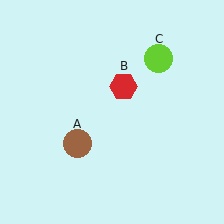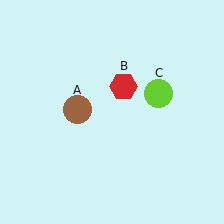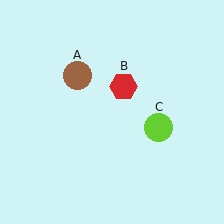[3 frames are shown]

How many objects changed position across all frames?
2 objects changed position: brown circle (object A), lime circle (object C).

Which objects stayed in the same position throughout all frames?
Red hexagon (object B) remained stationary.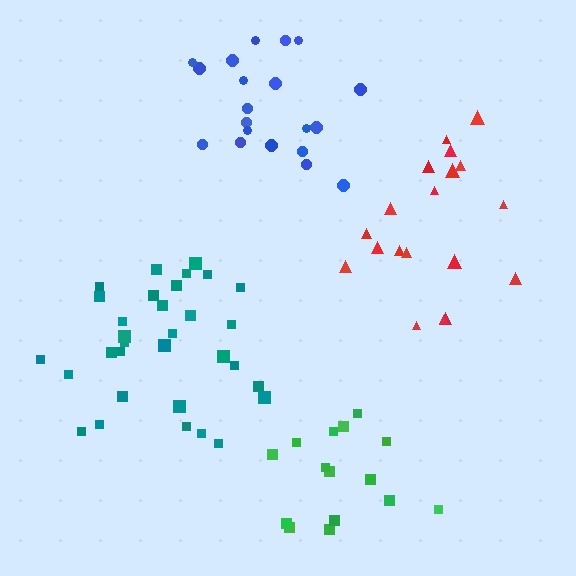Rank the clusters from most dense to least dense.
green, teal, blue, red.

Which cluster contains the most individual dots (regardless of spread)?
Teal (32).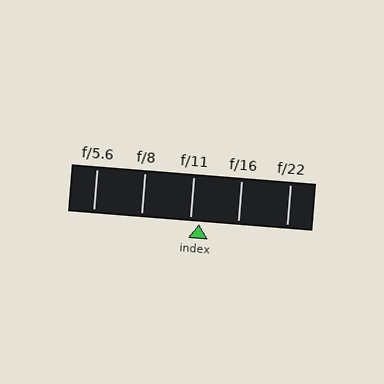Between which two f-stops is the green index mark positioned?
The index mark is between f/11 and f/16.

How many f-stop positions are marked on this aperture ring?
There are 5 f-stop positions marked.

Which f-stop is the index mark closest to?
The index mark is closest to f/11.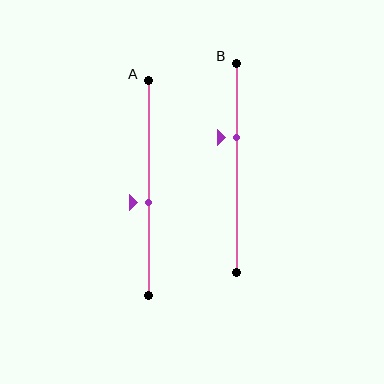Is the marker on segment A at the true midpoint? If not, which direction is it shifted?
No, the marker on segment A is shifted downward by about 7% of the segment length.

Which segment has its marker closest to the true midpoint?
Segment A has its marker closest to the true midpoint.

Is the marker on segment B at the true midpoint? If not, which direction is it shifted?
No, the marker on segment B is shifted upward by about 15% of the segment length.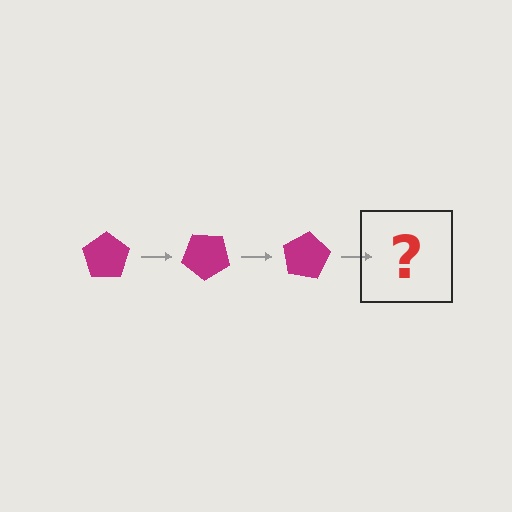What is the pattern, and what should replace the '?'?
The pattern is that the pentagon rotates 40 degrees each step. The '?' should be a magenta pentagon rotated 120 degrees.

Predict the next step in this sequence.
The next step is a magenta pentagon rotated 120 degrees.